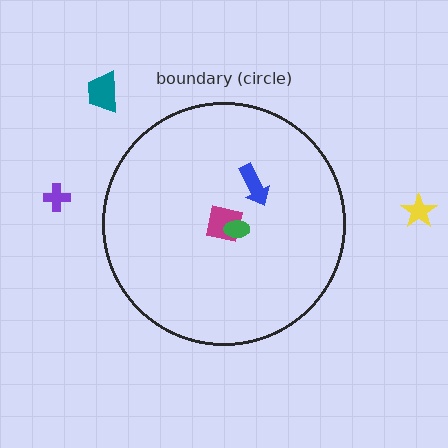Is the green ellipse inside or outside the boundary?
Inside.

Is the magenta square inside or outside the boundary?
Inside.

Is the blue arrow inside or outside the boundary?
Inside.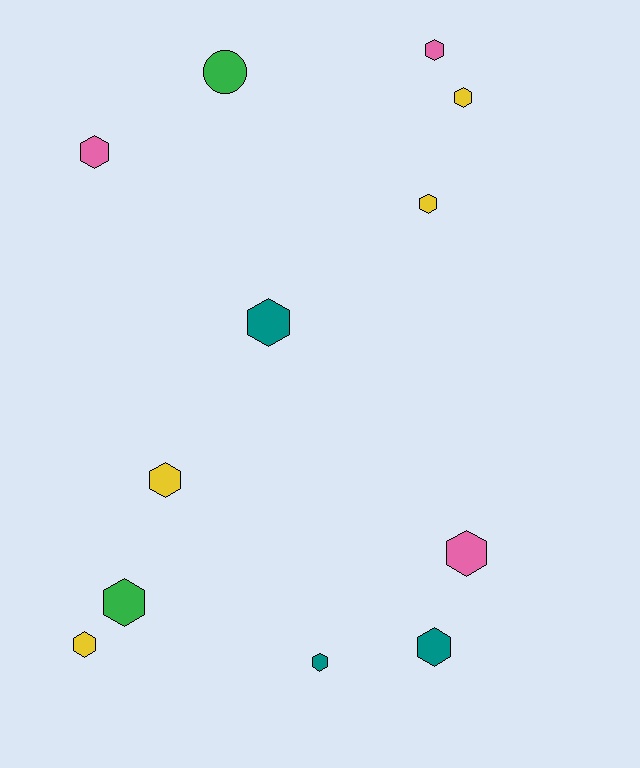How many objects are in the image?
There are 12 objects.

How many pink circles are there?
There are no pink circles.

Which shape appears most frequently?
Hexagon, with 11 objects.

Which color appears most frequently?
Yellow, with 4 objects.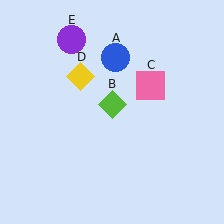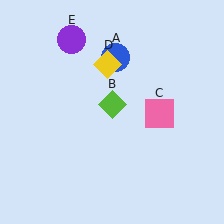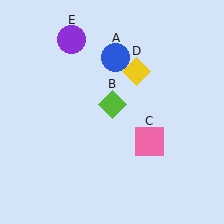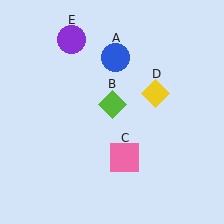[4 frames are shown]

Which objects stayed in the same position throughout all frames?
Blue circle (object A) and lime diamond (object B) and purple circle (object E) remained stationary.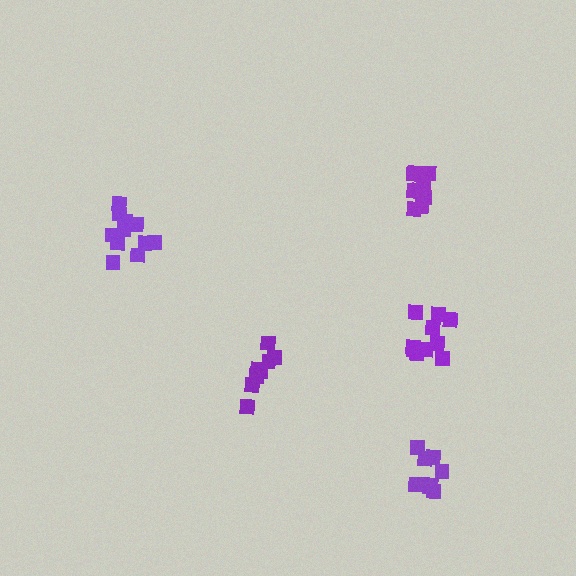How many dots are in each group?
Group 1: 9 dots, Group 2: 8 dots, Group 3: 12 dots, Group 4: 10 dots, Group 5: 8 dots (47 total).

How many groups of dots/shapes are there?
There are 5 groups.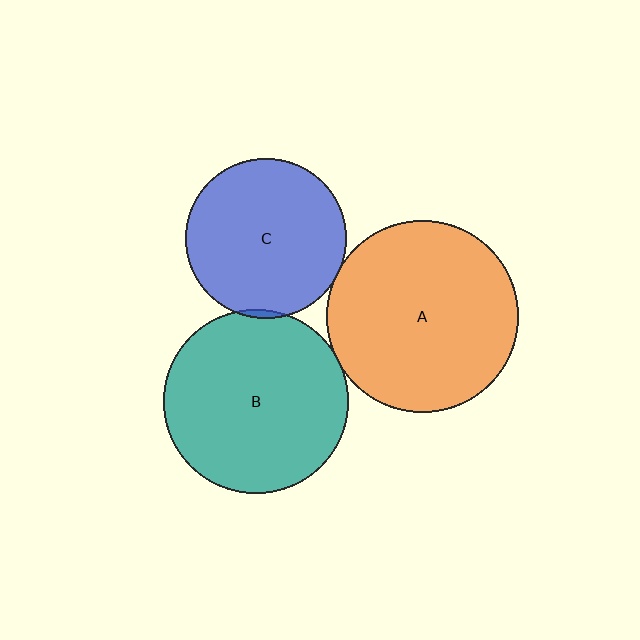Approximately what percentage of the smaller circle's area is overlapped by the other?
Approximately 5%.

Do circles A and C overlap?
Yes.